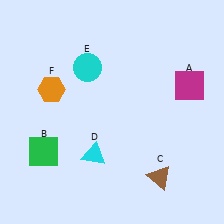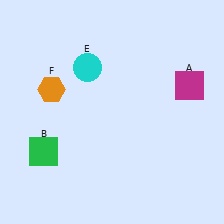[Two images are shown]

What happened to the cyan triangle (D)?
The cyan triangle (D) was removed in Image 2. It was in the bottom-left area of Image 1.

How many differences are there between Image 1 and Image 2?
There are 2 differences between the two images.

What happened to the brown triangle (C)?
The brown triangle (C) was removed in Image 2. It was in the bottom-right area of Image 1.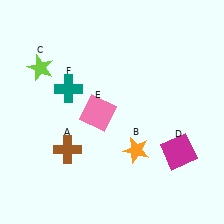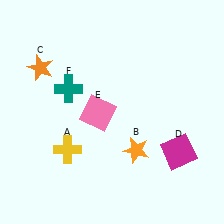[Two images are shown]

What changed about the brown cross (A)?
In Image 1, A is brown. In Image 2, it changed to yellow.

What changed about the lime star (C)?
In Image 1, C is lime. In Image 2, it changed to orange.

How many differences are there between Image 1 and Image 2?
There are 2 differences between the two images.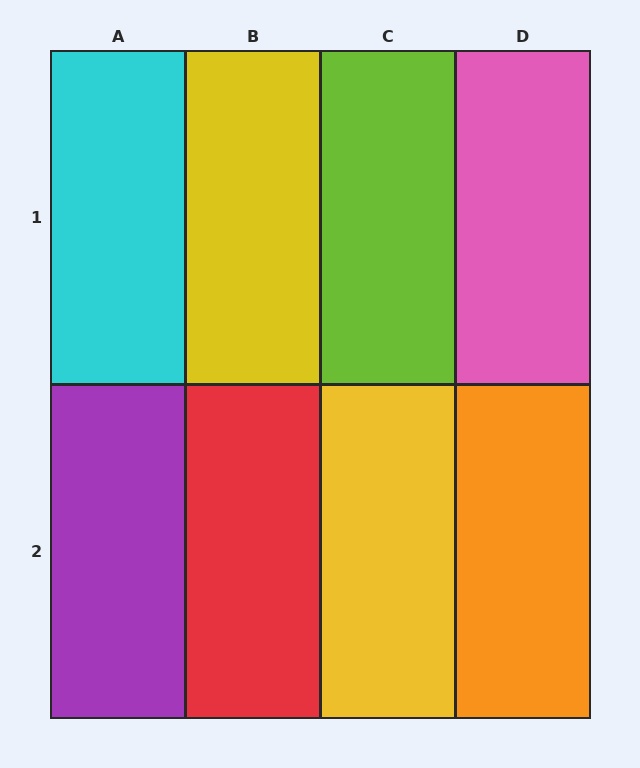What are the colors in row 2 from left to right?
Purple, red, yellow, orange.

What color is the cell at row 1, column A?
Cyan.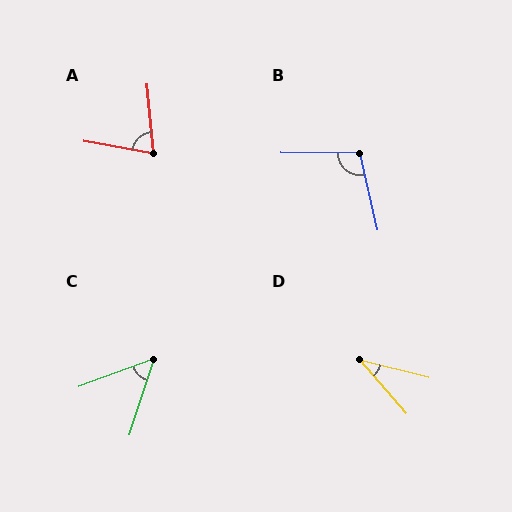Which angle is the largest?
B, at approximately 104 degrees.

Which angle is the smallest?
D, at approximately 35 degrees.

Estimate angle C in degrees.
Approximately 51 degrees.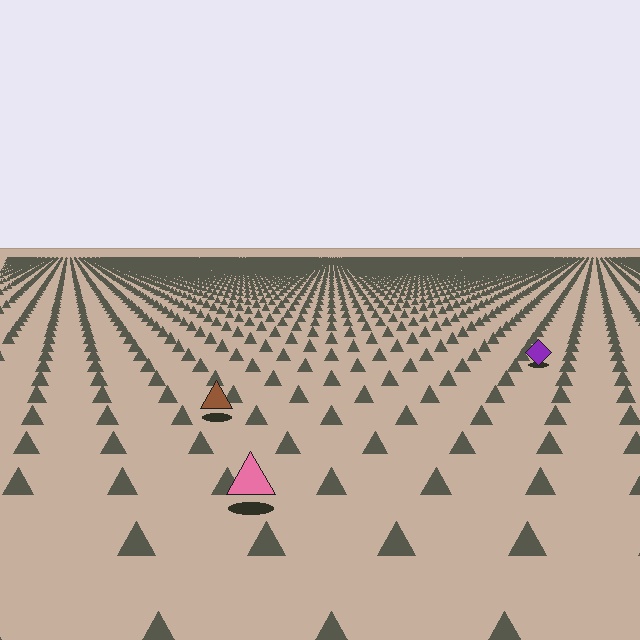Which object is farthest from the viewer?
The purple diamond is farthest from the viewer. It appears smaller and the ground texture around it is denser.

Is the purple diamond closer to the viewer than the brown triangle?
No. The brown triangle is closer — you can tell from the texture gradient: the ground texture is coarser near it.